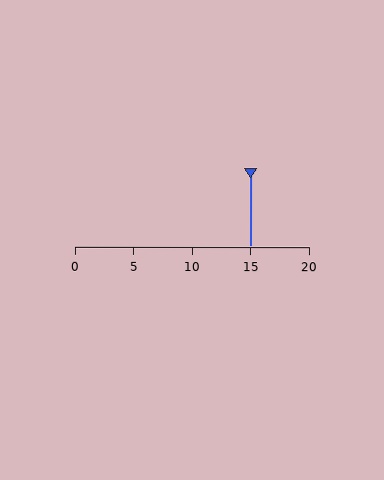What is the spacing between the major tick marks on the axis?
The major ticks are spaced 5 apart.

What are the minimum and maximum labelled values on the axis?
The axis runs from 0 to 20.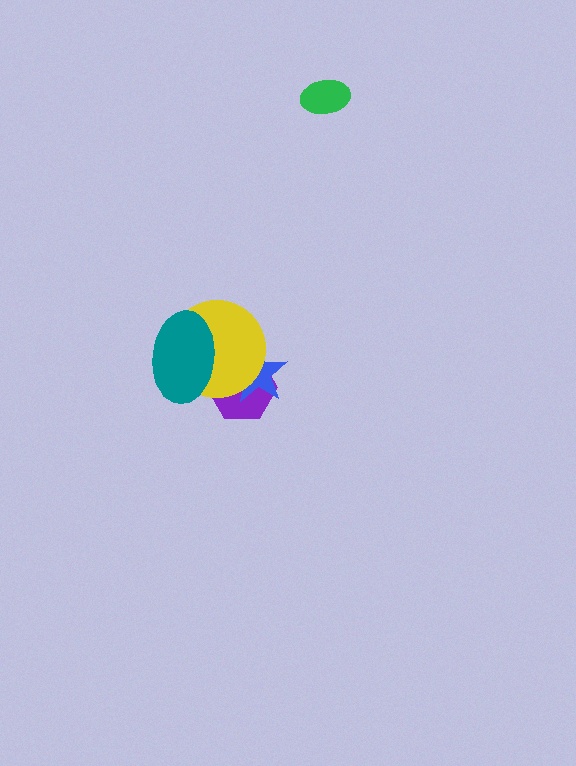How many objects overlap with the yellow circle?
3 objects overlap with the yellow circle.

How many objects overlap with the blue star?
2 objects overlap with the blue star.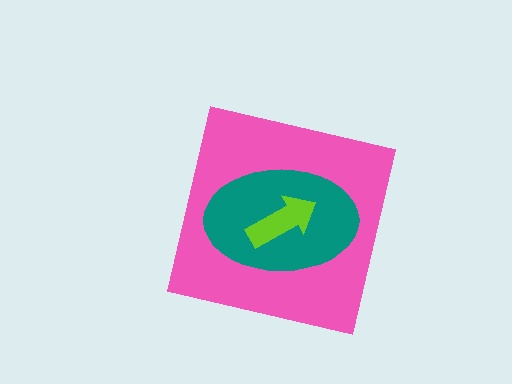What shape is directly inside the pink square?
The teal ellipse.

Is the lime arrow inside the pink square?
Yes.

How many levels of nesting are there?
3.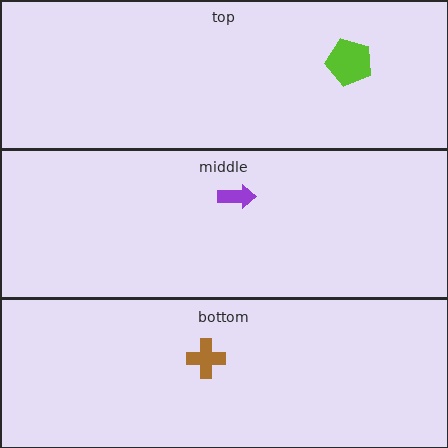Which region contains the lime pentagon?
The top region.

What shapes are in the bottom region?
The brown cross.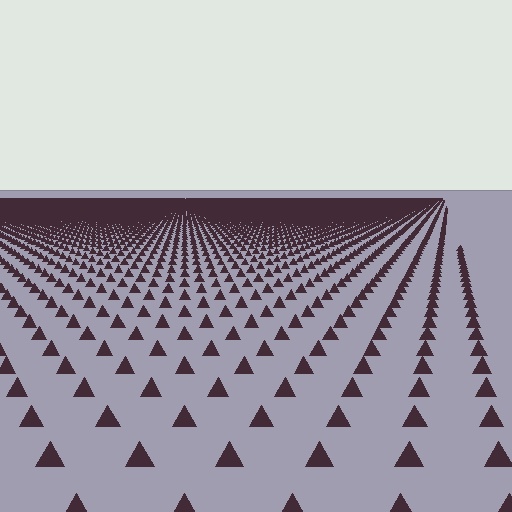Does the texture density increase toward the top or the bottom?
Density increases toward the top.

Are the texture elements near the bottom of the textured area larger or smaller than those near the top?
Larger. Near the bottom, elements are closer to the viewer and appear at a bigger on-screen size.